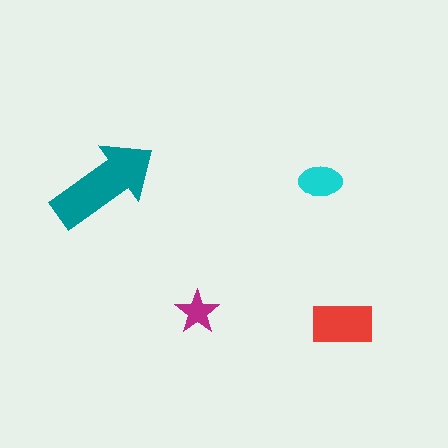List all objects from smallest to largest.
The magenta star, the cyan ellipse, the red rectangle, the teal arrow.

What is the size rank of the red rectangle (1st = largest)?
2nd.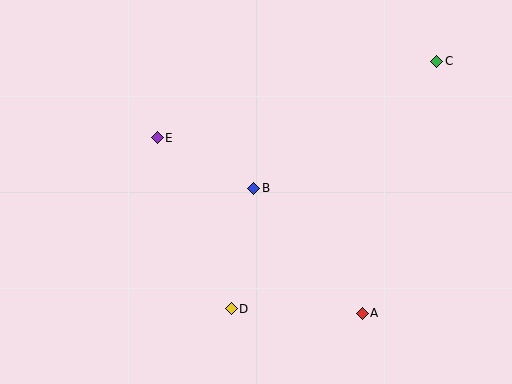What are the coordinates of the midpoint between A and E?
The midpoint between A and E is at (260, 225).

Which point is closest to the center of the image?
Point B at (254, 188) is closest to the center.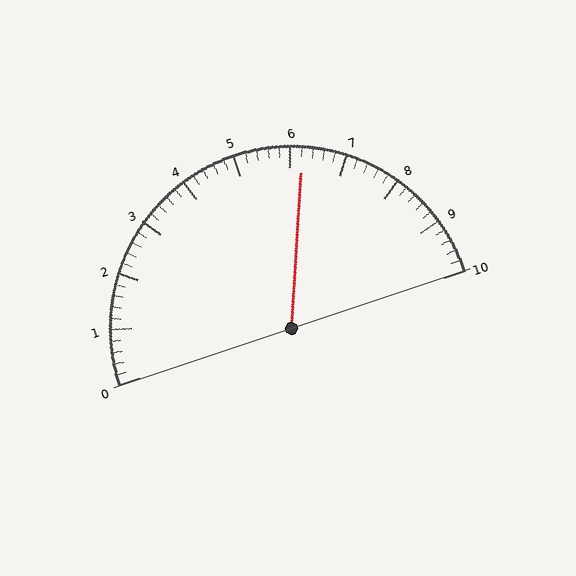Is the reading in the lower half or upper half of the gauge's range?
The reading is in the upper half of the range (0 to 10).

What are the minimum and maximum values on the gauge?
The gauge ranges from 0 to 10.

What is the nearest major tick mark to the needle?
The nearest major tick mark is 6.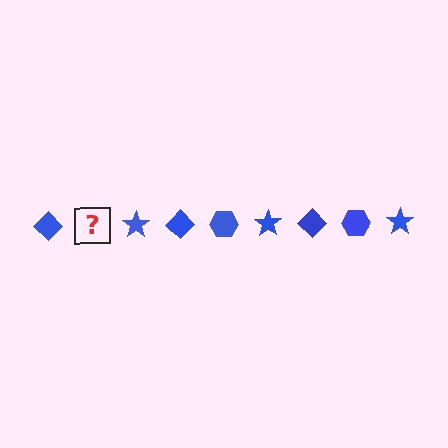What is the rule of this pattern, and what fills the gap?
The rule is that the pattern cycles through diamond, hexagon, star shapes in blue. The gap should be filled with a blue hexagon.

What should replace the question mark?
The question mark should be replaced with a blue hexagon.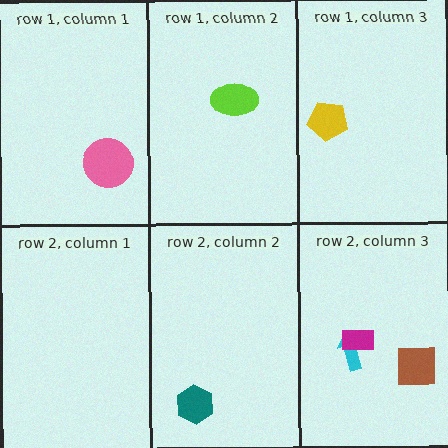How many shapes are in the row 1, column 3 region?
1.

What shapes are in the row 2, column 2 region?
The teal hexagon.